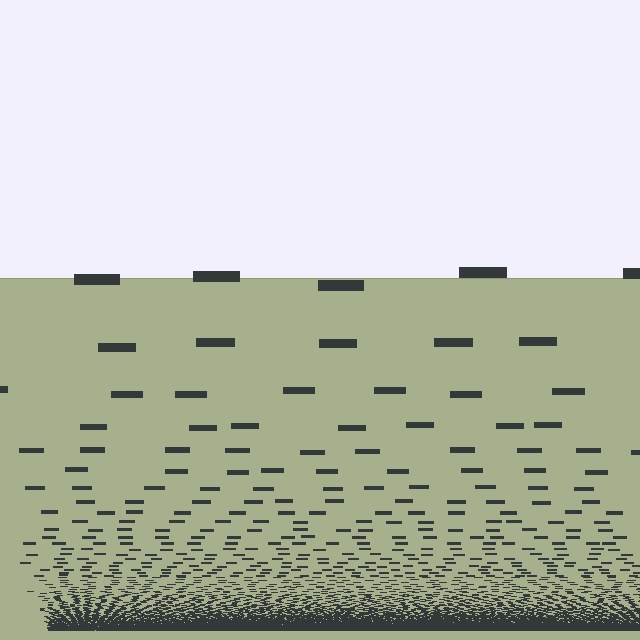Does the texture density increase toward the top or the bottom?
Density increases toward the bottom.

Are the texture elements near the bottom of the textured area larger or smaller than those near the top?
Smaller. The gradient is inverted — elements near the bottom are smaller and denser.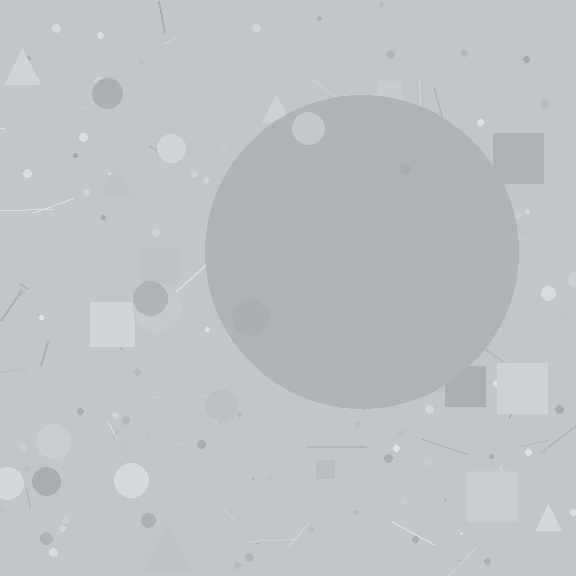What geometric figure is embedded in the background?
A circle is embedded in the background.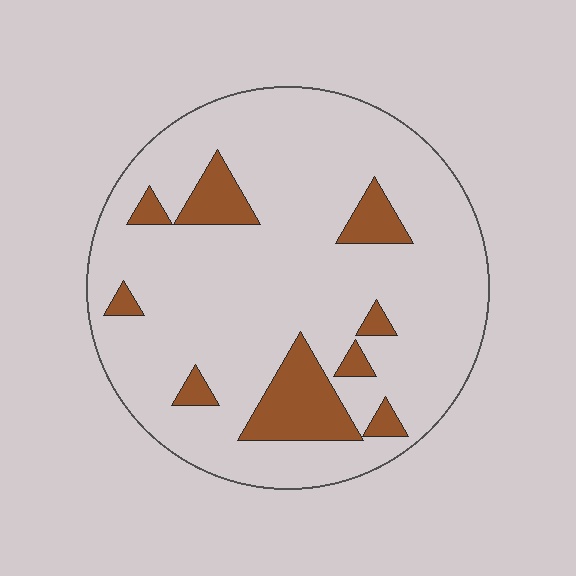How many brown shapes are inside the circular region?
9.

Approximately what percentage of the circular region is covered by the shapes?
Approximately 15%.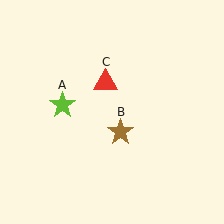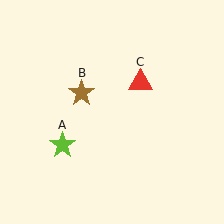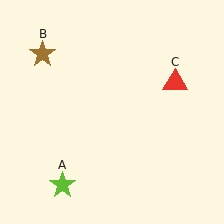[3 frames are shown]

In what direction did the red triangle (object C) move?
The red triangle (object C) moved right.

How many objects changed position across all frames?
3 objects changed position: lime star (object A), brown star (object B), red triangle (object C).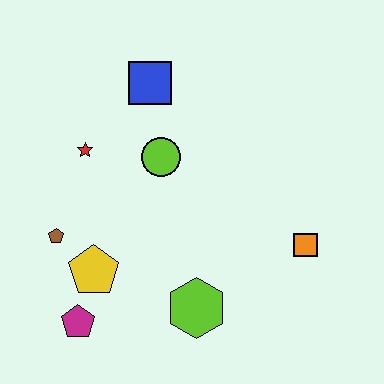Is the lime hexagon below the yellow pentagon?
Yes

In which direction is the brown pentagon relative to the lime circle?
The brown pentagon is to the left of the lime circle.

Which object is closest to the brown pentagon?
The yellow pentagon is closest to the brown pentagon.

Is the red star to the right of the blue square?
No